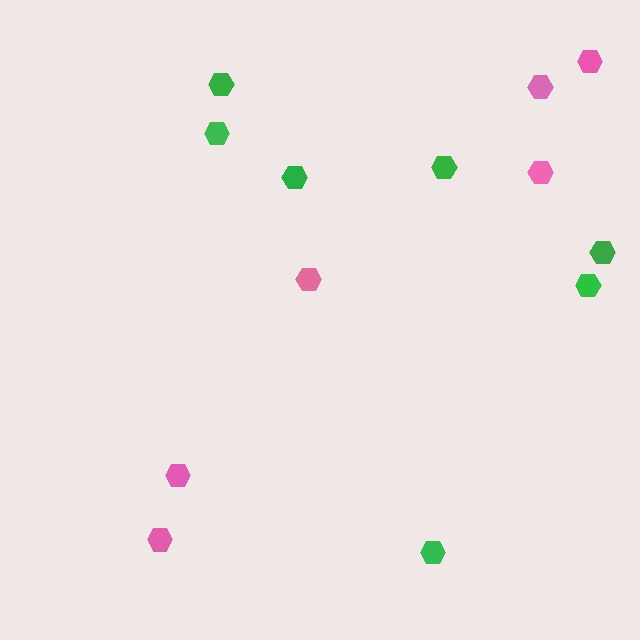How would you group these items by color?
There are 2 groups: one group of pink hexagons (6) and one group of green hexagons (7).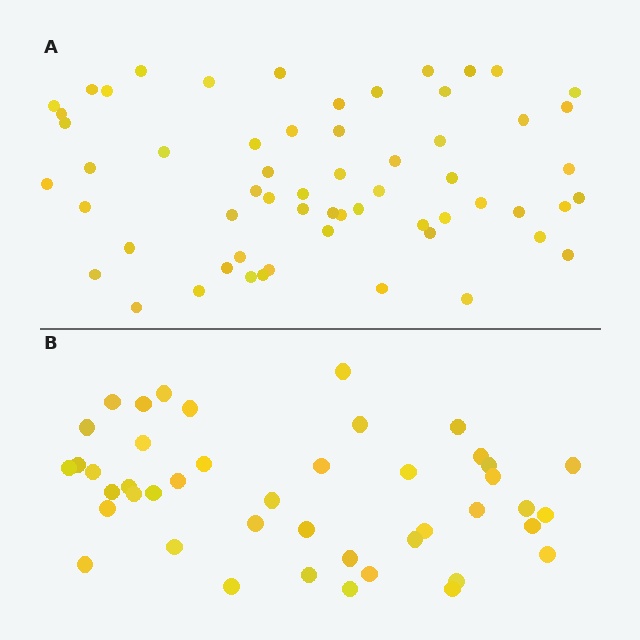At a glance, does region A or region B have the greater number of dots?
Region A (the top region) has more dots.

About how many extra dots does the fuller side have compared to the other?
Region A has approximately 15 more dots than region B.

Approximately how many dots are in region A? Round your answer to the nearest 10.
About 60 dots.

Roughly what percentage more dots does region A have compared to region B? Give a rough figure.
About 35% more.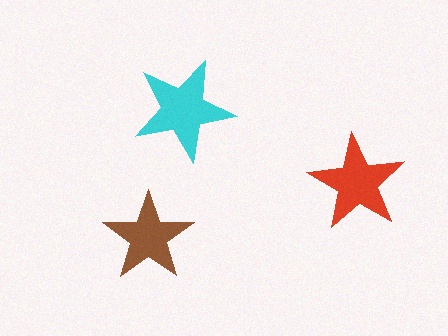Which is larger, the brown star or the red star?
The red one.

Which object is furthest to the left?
The brown star is leftmost.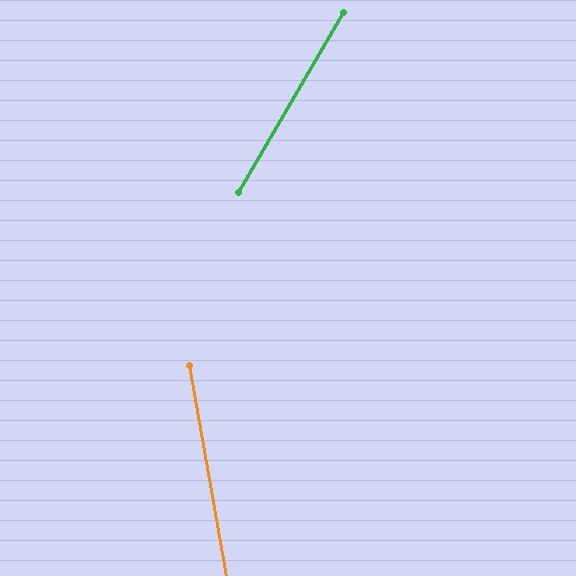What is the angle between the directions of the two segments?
Approximately 40 degrees.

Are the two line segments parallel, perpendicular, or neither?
Neither parallel nor perpendicular — they differ by about 40°.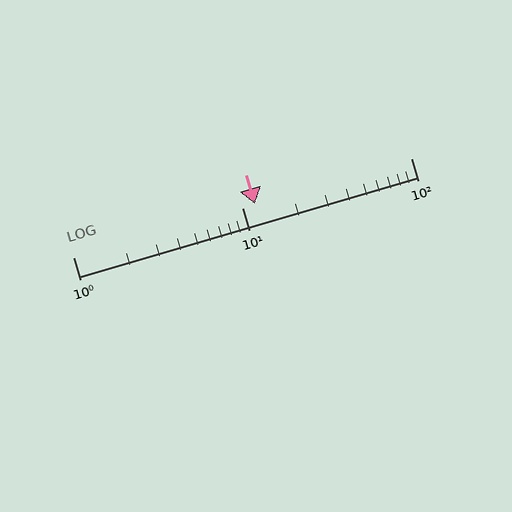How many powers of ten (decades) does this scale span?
The scale spans 2 decades, from 1 to 100.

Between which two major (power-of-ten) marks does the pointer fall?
The pointer is between 10 and 100.